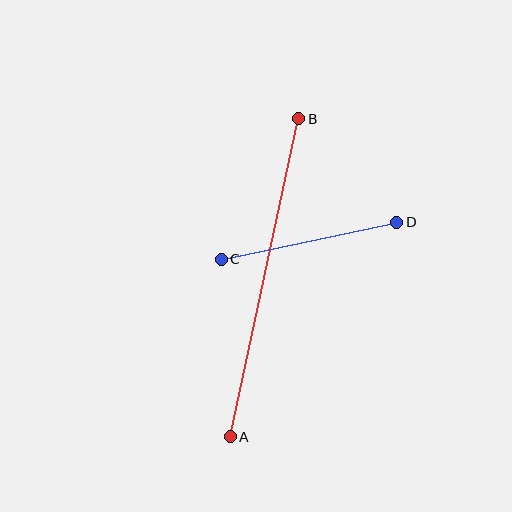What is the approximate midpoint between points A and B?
The midpoint is at approximately (265, 278) pixels.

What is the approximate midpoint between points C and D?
The midpoint is at approximately (309, 241) pixels.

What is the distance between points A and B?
The distance is approximately 325 pixels.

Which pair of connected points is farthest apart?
Points A and B are farthest apart.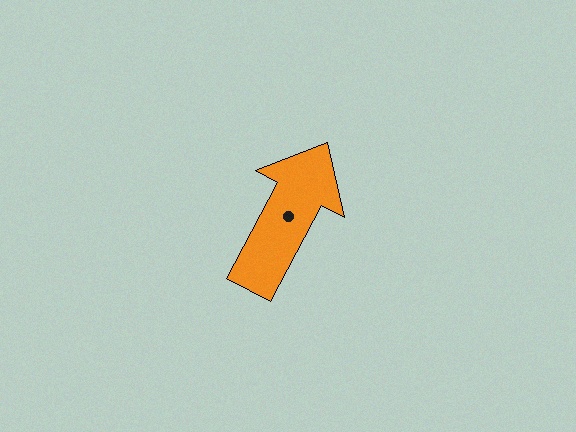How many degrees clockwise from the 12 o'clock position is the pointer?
Approximately 28 degrees.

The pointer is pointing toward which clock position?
Roughly 1 o'clock.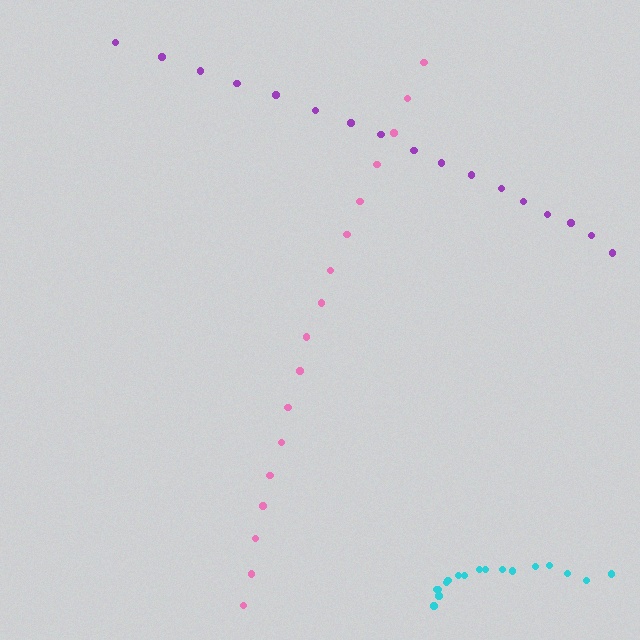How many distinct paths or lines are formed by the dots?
There are 3 distinct paths.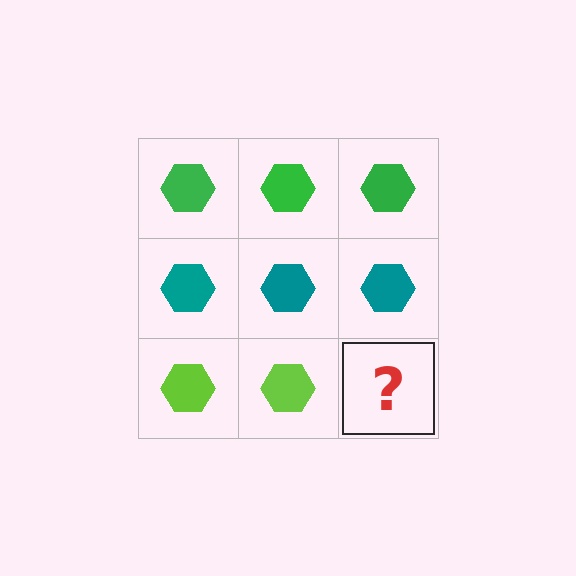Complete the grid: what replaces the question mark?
The question mark should be replaced with a lime hexagon.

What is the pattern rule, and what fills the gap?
The rule is that each row has a consistent color. The gap should be filled with a lime hexagon.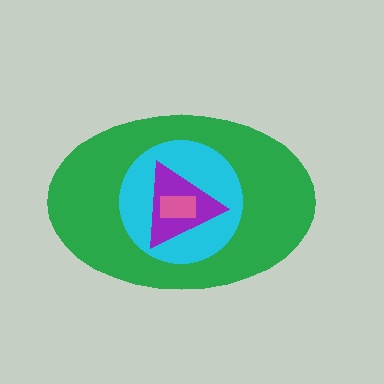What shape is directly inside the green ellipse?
The cyan circle.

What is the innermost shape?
The pink rectangle.